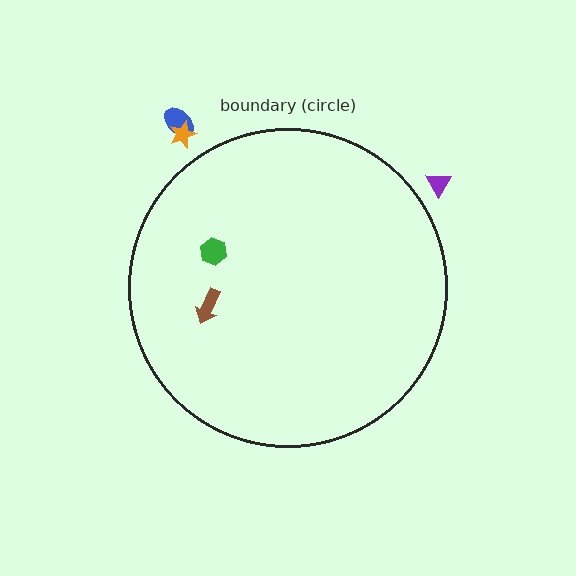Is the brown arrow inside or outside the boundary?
Inside.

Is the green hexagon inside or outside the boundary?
Inside.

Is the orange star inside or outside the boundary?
Outside.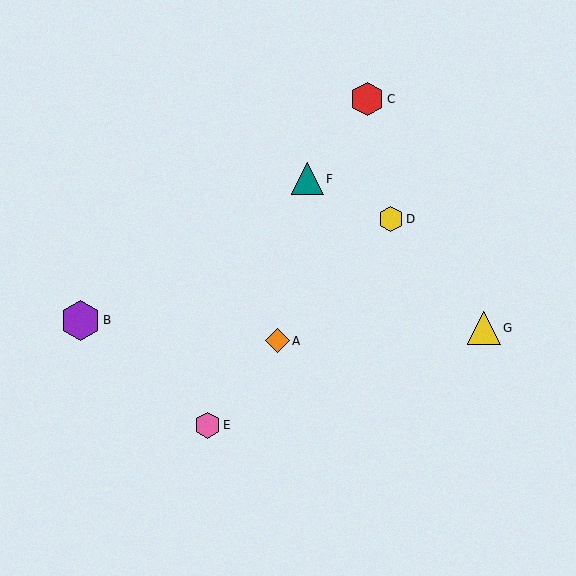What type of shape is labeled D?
Shape D is a yellow hexagon.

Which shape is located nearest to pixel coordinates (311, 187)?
The teal triangle (labeled F) at (307, 179) is nearest to that location.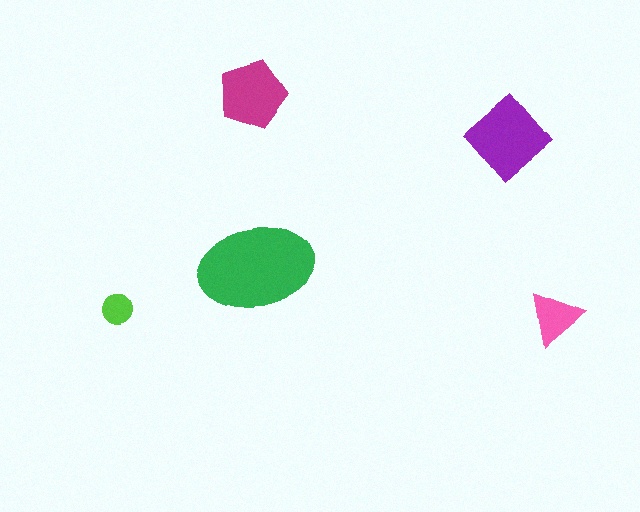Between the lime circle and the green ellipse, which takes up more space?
The green ellipse.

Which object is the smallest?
The lime circle.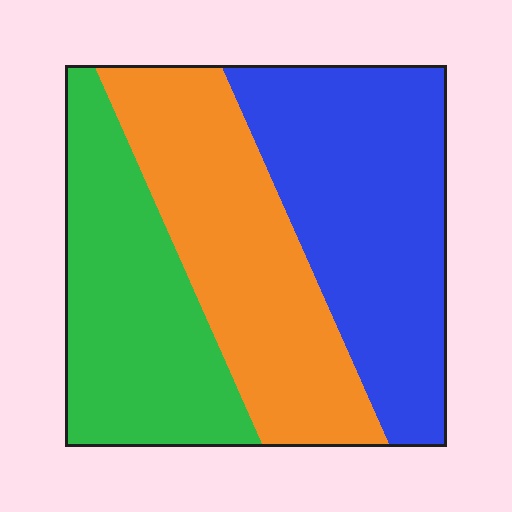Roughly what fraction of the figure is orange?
Orange covers 33% of the figure.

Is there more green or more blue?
Blue.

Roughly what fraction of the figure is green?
Green takes up between a sixth and a third of the figure.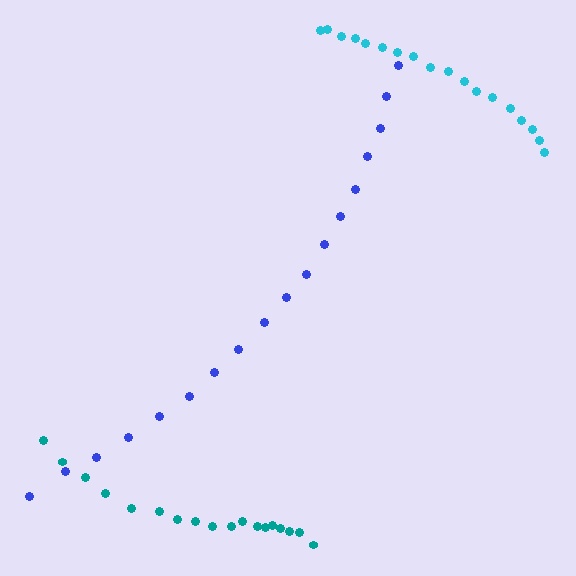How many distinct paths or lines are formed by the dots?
There are 3 distinct paths.